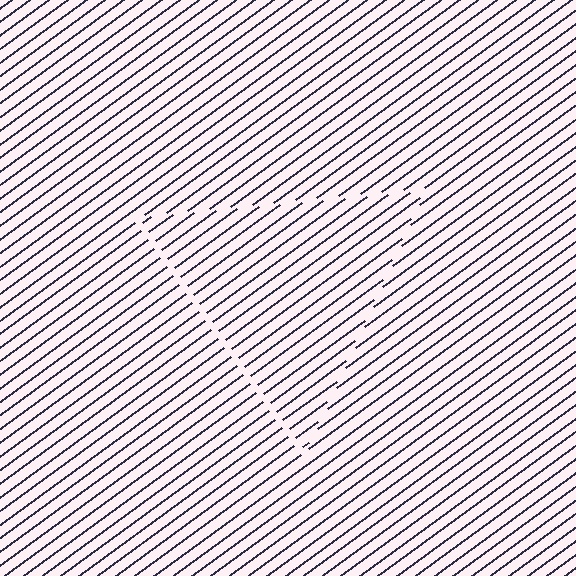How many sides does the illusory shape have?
3 sides — the line-ends trace a triangle.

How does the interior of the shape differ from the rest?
The interior of the shape contains the same grating, shifted by half a period — the contour is defined by the phase discontinuity where line-ends from the inner and outer gratings abut.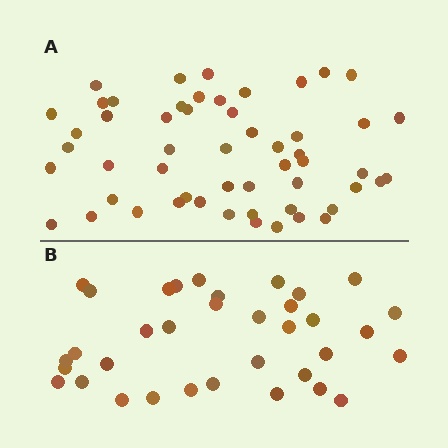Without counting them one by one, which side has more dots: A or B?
Region A (the top region) has more dots.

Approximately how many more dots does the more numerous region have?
Region A has approximately 20 more dots than region B.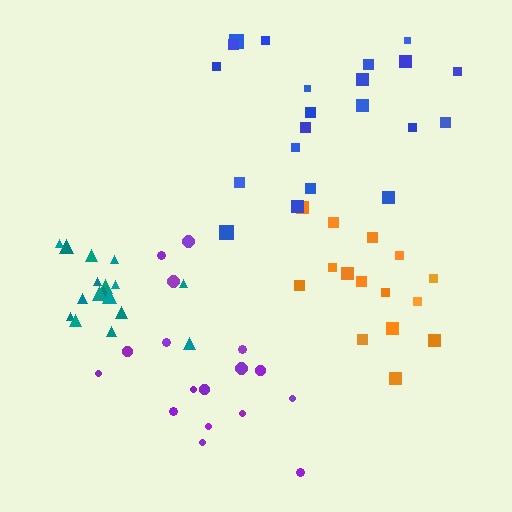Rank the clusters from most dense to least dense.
teal, purple, blue, orange.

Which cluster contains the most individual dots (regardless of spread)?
Blue (21).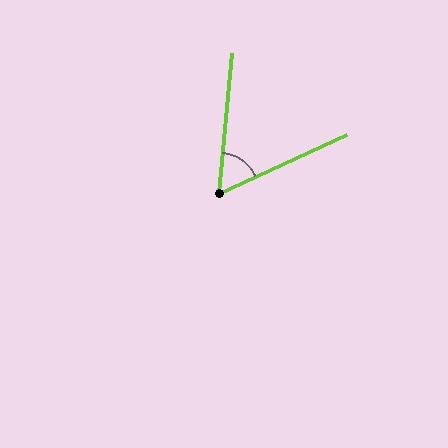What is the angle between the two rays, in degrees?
Approximately 60 degrees.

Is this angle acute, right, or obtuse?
It is acute.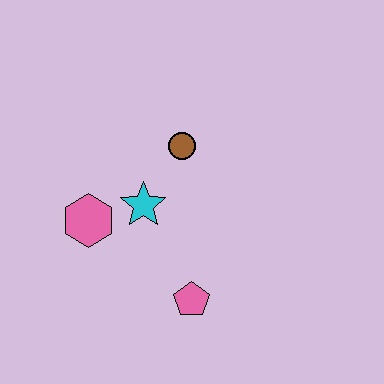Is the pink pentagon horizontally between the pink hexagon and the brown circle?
No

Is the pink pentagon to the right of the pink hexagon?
Yes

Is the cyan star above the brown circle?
No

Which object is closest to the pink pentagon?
The cyan star is closest to the pink pentagon.